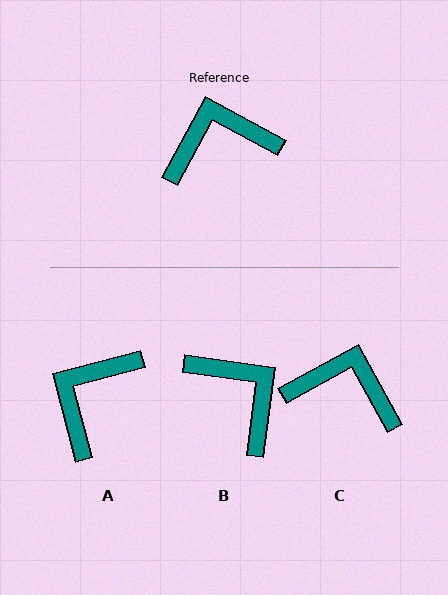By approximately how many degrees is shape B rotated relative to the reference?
Approximately 69 degrees clockwise.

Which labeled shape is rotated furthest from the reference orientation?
B, about 69 degrees away.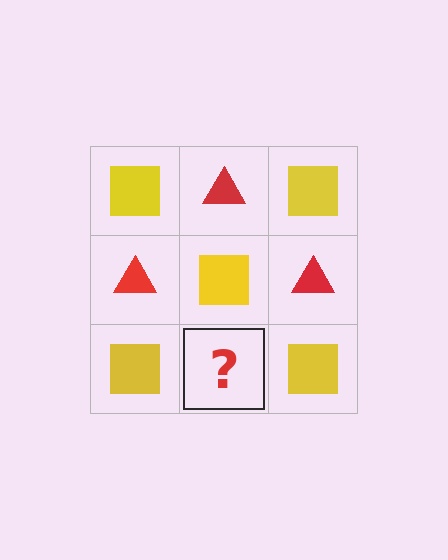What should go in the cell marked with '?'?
The missing cell should contain a red triangle.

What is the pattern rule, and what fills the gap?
The rule is that it alternates yellow square and red triangle in a checkerboard pattern. The gap should be filled with a red triangle.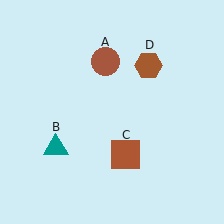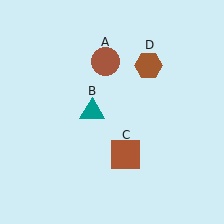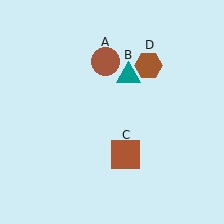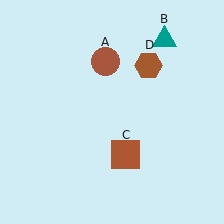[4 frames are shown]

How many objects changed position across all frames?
1 object changed position: teal triangle (object B).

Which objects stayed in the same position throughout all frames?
Brown circle (object A) and brown square (object C) and brown hexagon (object D) remained stationary.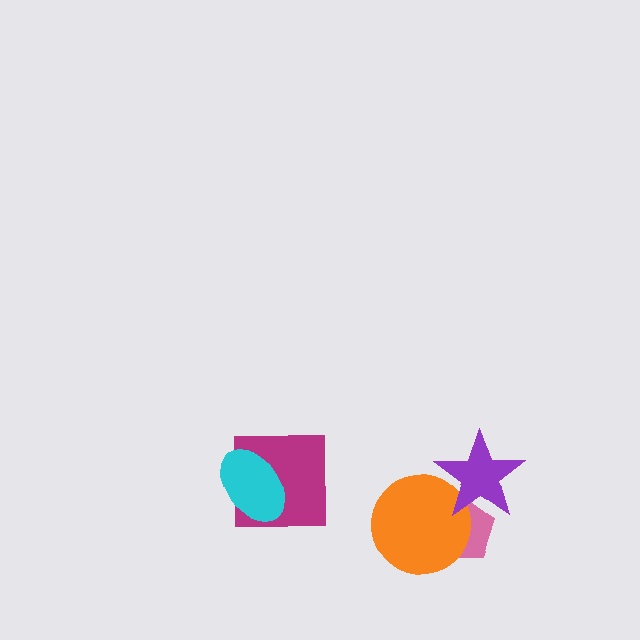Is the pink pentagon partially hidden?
Yes, it is partially covered by another shape.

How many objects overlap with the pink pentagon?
2 objects overlap with the pink pentagon.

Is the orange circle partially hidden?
Yes, it is partially covered by another shape.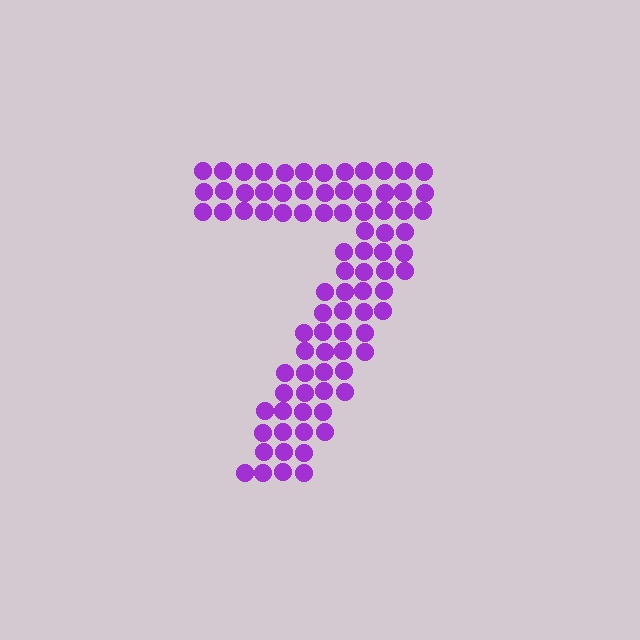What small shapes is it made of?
It is made of small circles.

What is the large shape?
The large shape is the digit 7.